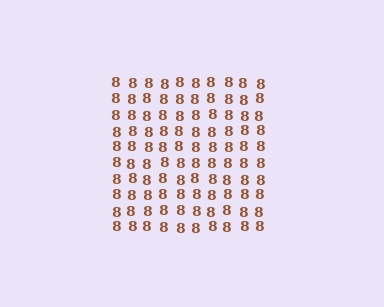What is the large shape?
The large shape is a square.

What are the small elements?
The small elements are digit 8's.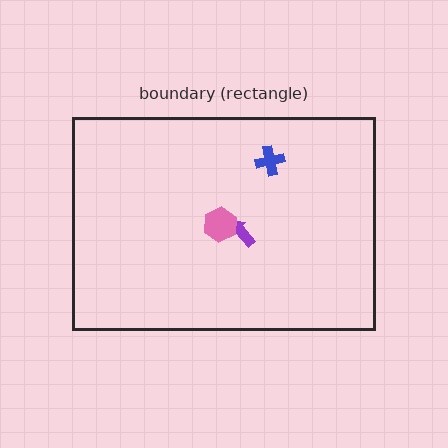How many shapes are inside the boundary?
3 inside, 0 outside.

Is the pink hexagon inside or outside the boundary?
Inside.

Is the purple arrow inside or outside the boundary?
Inside.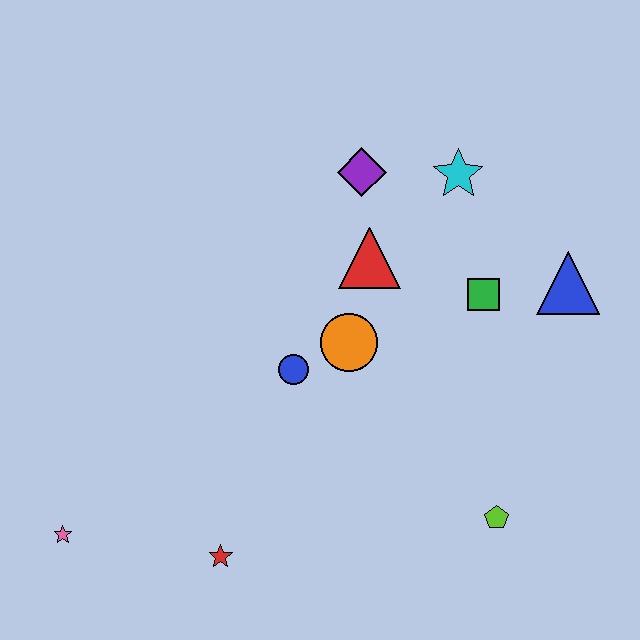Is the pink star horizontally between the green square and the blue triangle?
No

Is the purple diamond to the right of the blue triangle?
No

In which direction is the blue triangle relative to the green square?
The blue triangle is to the right of the green square.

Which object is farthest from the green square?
The pink star is farthest from the green square.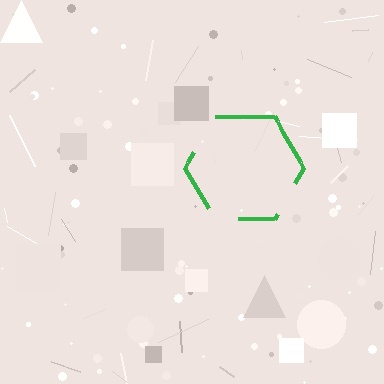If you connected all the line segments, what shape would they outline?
They would outline a hexagon.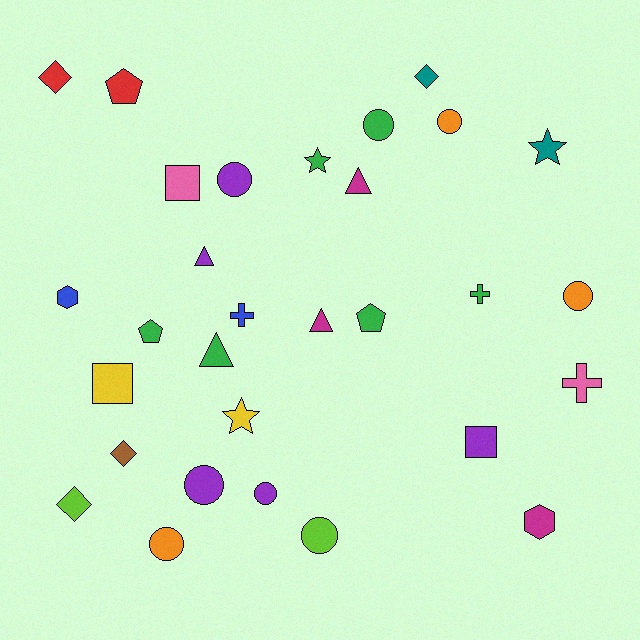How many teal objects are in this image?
There are 2 teal objects.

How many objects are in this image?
There are 30 objects.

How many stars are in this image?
There are 3 stars.